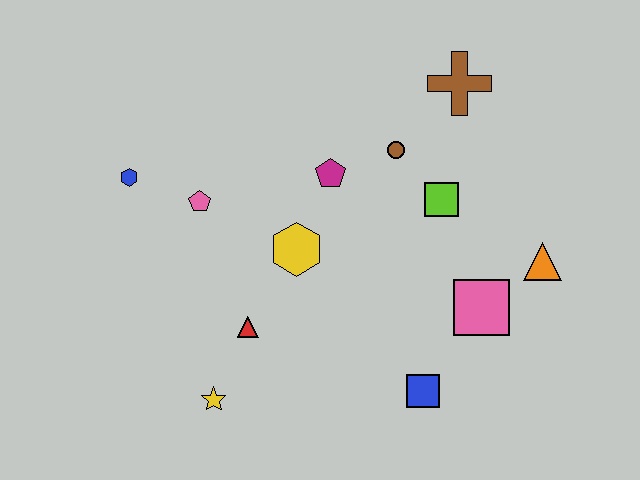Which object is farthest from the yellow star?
The brown cross is farthest from the yellow star.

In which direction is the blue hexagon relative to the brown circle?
The blue hexagon is to the left of the brown circle.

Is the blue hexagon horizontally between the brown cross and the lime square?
No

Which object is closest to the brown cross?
The brown circle is closest to the brown cross.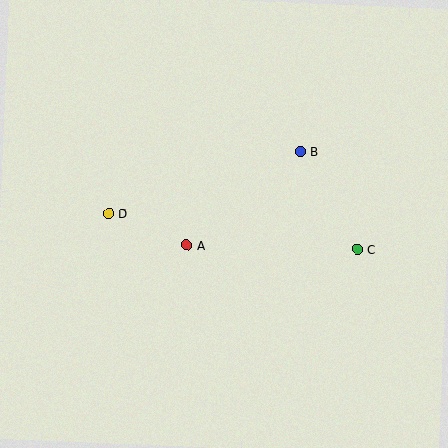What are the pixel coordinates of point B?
Point B is at (300, 151).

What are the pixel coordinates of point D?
Point D is at (109, 213).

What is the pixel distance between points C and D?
The distance between C and D is 251 pixels.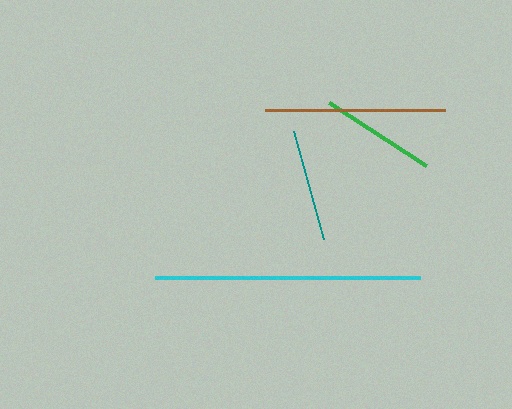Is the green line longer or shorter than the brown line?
The brown line is longer than the green line.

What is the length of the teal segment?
The teal segment is approximately 112 pixels long.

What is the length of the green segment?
The green segment is approximately 115 pixels long.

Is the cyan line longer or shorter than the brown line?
The cyan line is longer than the brown line.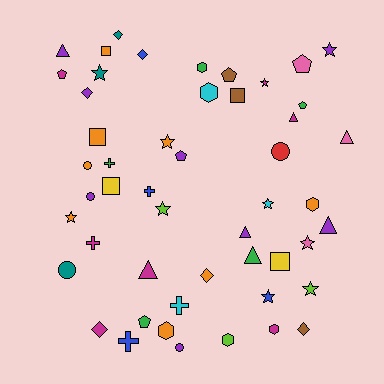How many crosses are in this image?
There are 5 crosses.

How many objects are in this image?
There are 50 objects.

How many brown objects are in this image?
There are 3 brown objects.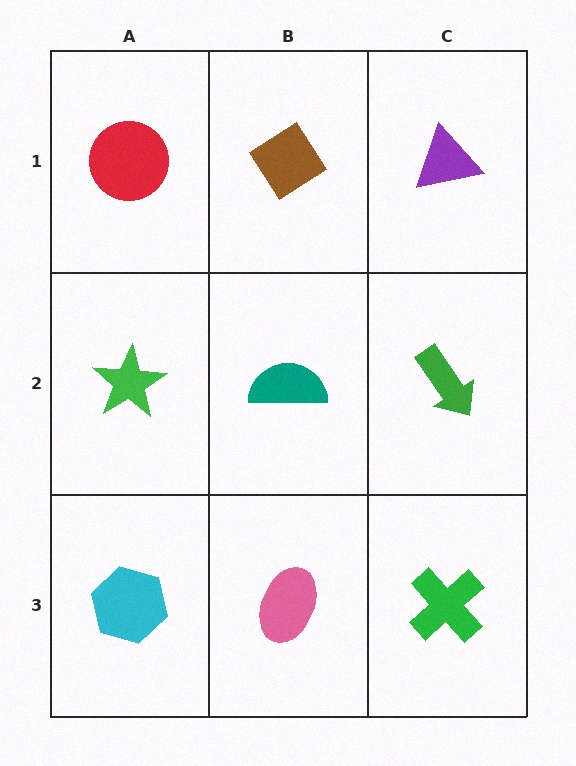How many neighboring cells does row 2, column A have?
3.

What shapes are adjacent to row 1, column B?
A teal semicircle (row 2, column B), a red circle (row 1, column A), a purple triangle (row 1, column C).